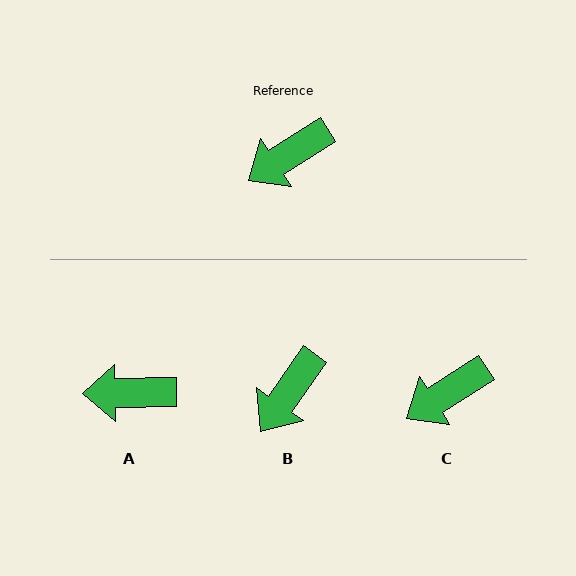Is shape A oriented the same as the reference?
No, it is off by about 32 degrees.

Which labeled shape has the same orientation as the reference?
C.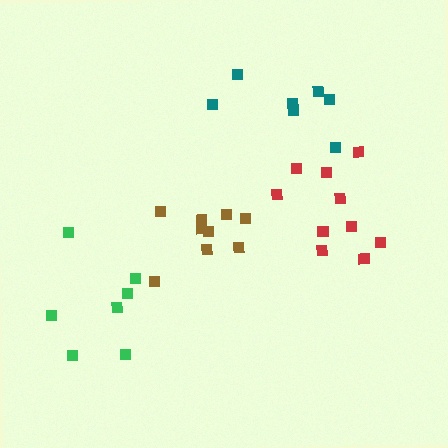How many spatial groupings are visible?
There are 4 spatial groupings.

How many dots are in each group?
Group 1: 10 dots, Group 2: 7 dots, Group 3: 7 dots, Group 4: 9 dots (33 total).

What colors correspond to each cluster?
The clusters are colored: red, green, teal, brown.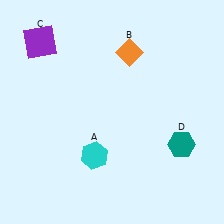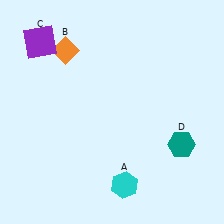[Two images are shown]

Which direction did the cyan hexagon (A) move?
The cyan hexagon (A) moved right.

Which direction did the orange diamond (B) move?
The orange diamond (B) moved left.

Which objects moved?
The objects that moved are: the cyan hexagon (A), the orange diamond (B).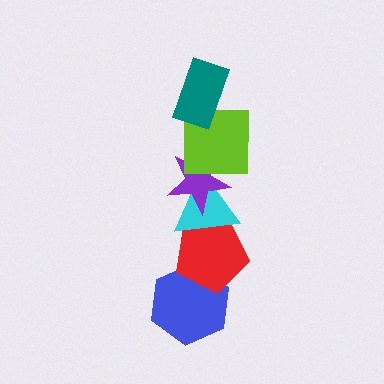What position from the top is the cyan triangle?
The cyan triangle is 4th from the top.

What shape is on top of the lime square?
The teal rectangle is on top of the lime square.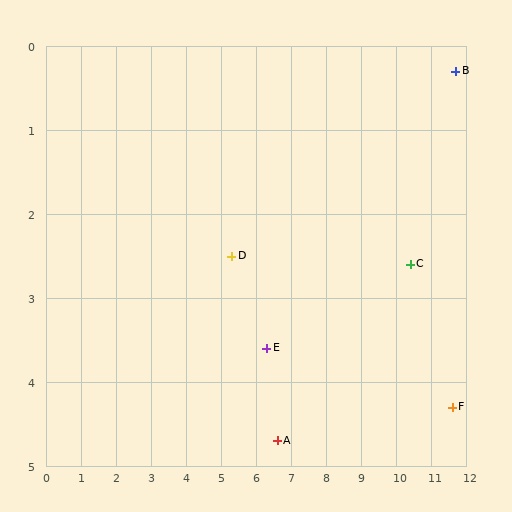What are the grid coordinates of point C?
Point C is at approximately (10.4, 2.6).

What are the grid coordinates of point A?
Point A is at approximately (6.6, 4.7).